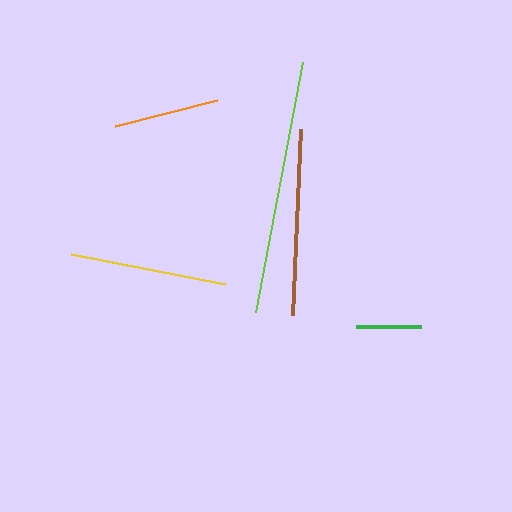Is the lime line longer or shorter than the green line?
The lime line is longer than the green line.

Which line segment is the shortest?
The green line is the shortest at approximately 65 pixels.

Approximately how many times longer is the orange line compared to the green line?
The orange line is approximately 1.6 times the length of the green line.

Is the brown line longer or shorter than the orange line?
The brown line is longer than the orange line.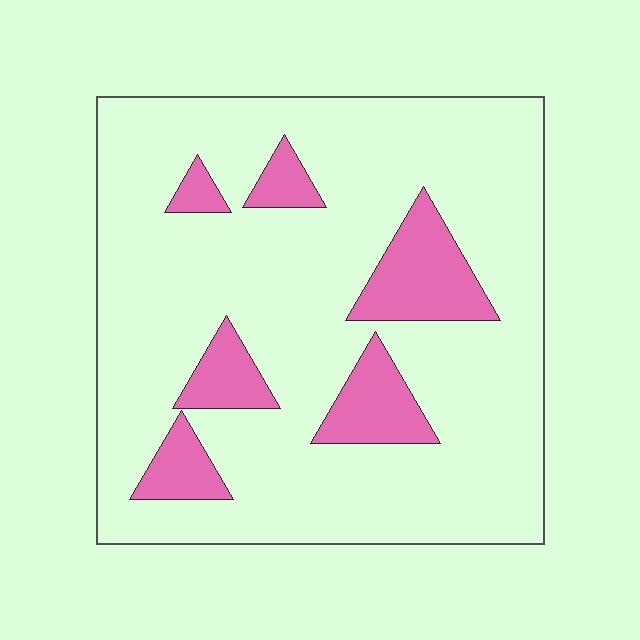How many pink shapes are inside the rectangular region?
6.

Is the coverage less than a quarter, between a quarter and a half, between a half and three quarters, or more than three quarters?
Less than a quarter.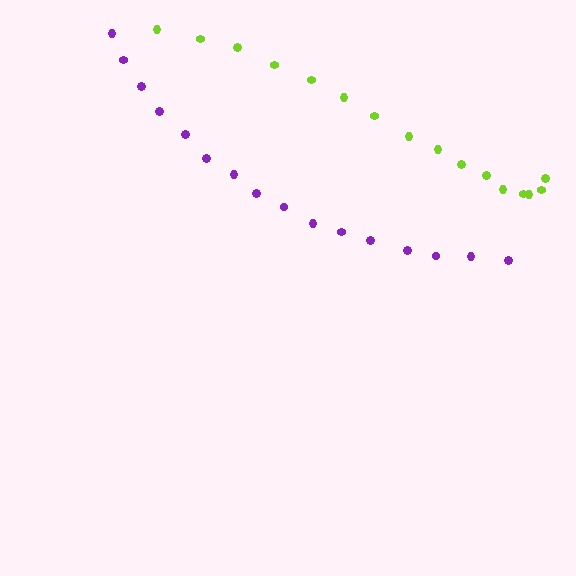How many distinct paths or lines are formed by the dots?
There are 2 distinct paths.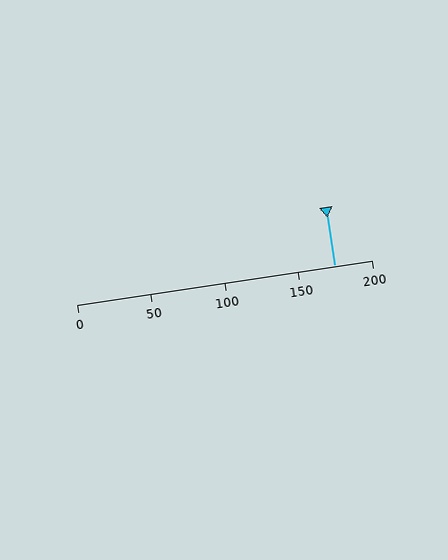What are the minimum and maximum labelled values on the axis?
The axis runs from 0 to 200.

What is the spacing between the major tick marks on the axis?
The major ticks are spaced 50 apart.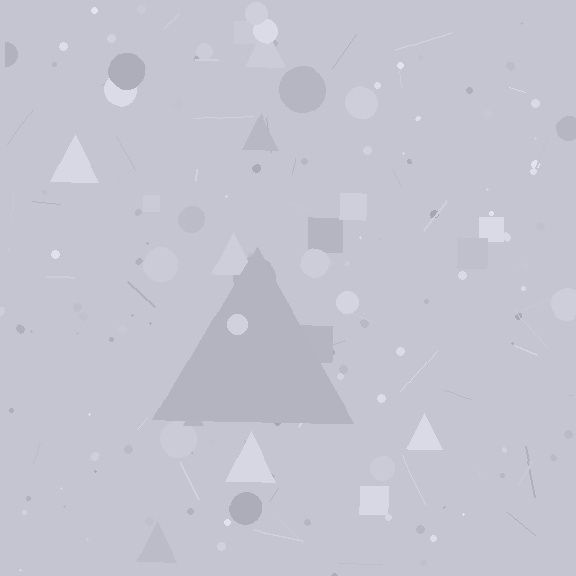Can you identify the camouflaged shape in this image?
The camouflaged shape is a triangle.